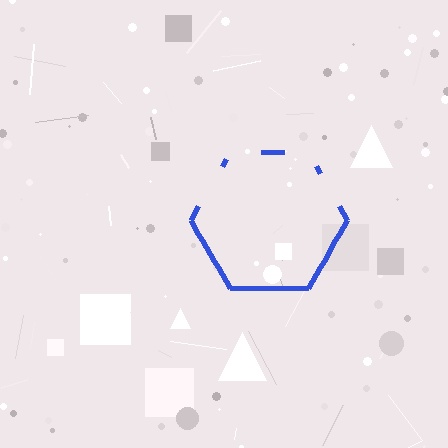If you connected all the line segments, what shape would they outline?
They would outline a hexagon.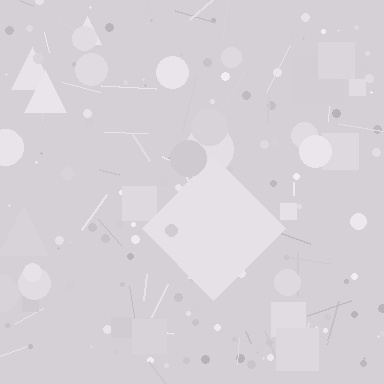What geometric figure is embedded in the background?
A diamond is embedded in the background.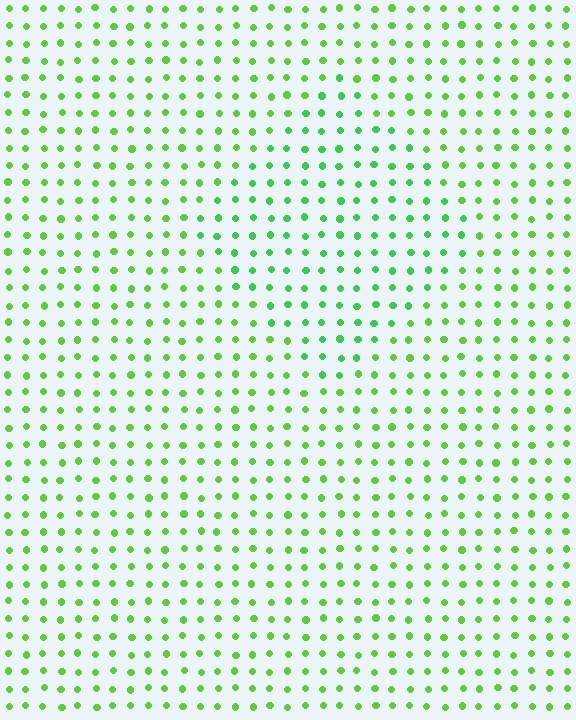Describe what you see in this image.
The image is filled with small lime elements in a uniform arrangement. A diamond-shaped region is visible where the elements are tinted to a slightly different hue, forming a subtle color boundary.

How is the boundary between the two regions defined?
The boundary is defined purely by a slight shift in hue (about 23 degrees). Spacing, size, and orientation are identical on both sides.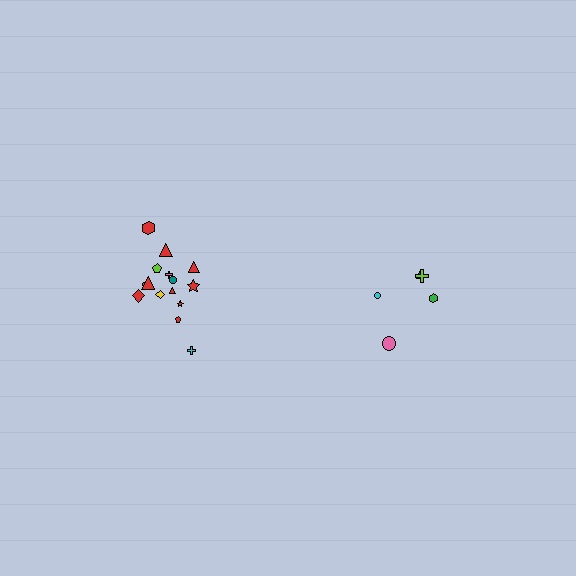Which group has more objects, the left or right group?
The left group.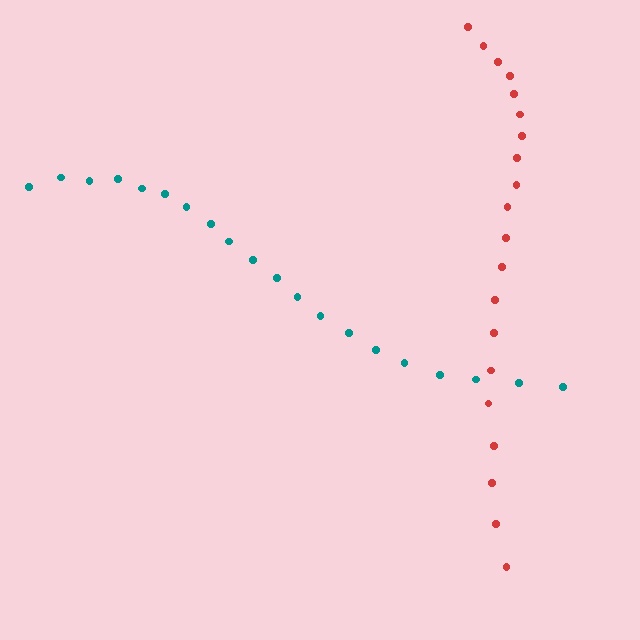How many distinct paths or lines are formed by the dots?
There are 2 distinct paths.